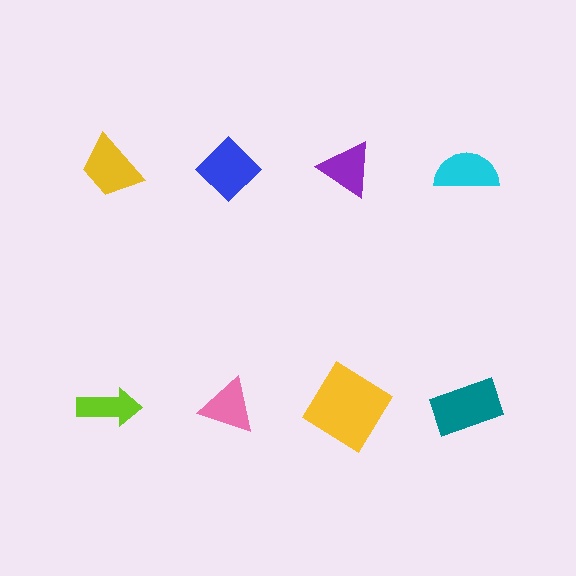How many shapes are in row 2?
4 shapes.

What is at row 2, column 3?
A yellow diamond.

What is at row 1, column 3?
A purple triangle.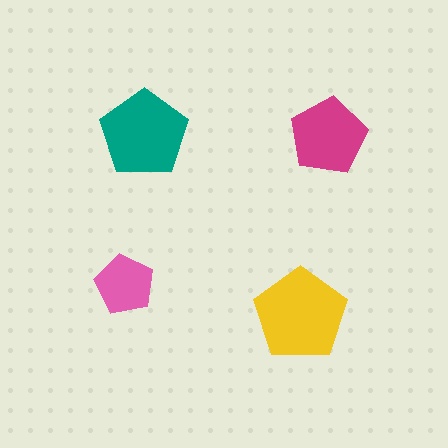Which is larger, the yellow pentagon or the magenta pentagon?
The yellow one.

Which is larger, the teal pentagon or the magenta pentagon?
The teal one.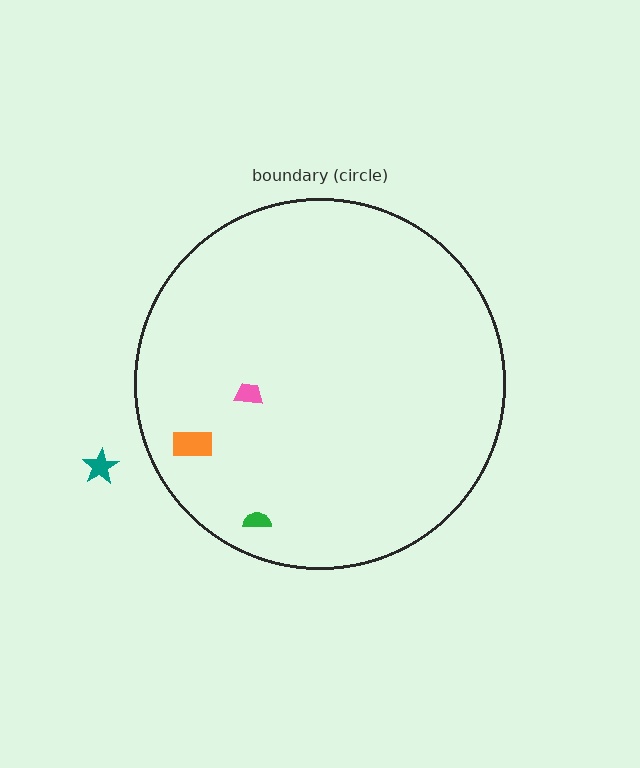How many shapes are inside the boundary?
3 inside, 1 outside.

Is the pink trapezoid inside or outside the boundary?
Inside.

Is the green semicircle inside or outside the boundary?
Inside.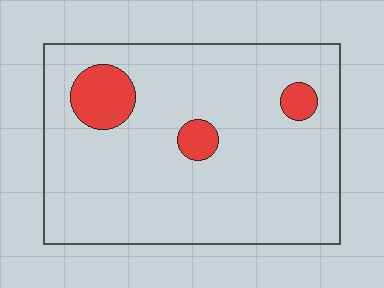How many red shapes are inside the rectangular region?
3.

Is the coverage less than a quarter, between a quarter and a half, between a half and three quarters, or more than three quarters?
Less than a quarter.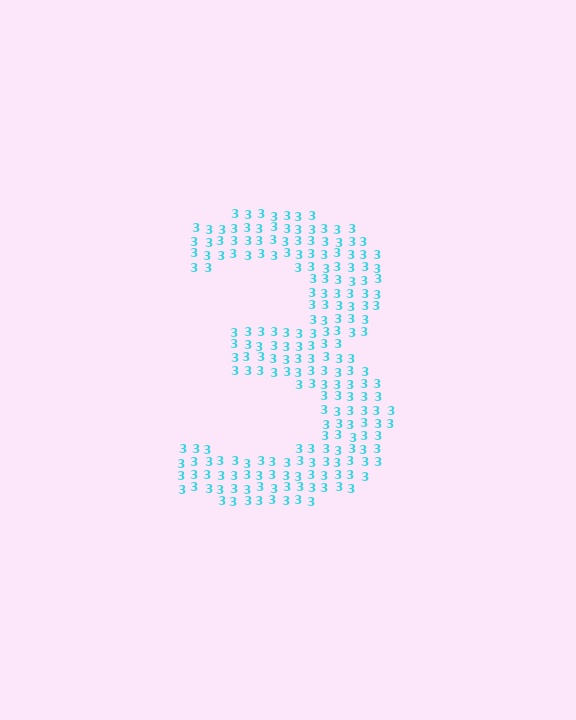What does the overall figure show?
The overall figure shows the digit 3.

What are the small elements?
The small elements are digit 3's.